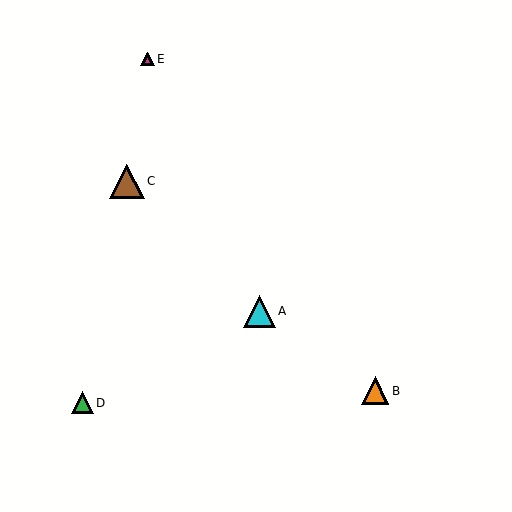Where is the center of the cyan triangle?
The center of the cyan triangle is at (259, 311).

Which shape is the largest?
The brown triangle (labeled C) is the largest.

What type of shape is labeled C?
Shape C is a brown triangle.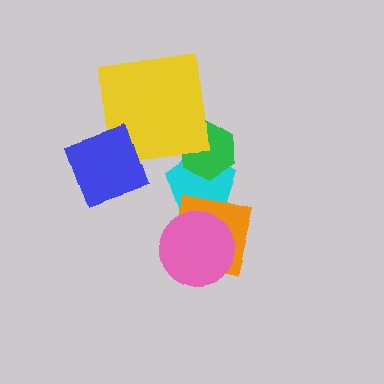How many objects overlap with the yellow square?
2 objects overlap with the yellow square.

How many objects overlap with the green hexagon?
2 objects overlap with the green hexagon.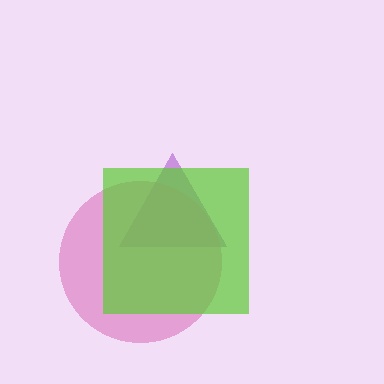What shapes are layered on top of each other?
The layered shapes are: a purple triangle, a pink circle, a lime square.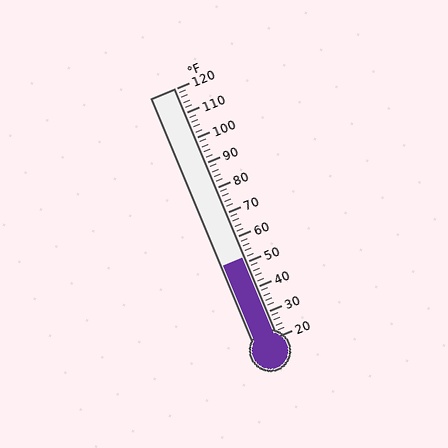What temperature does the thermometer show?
The thermometer shows approximately 52°F.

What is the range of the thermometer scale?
The thermometer scale ranges from 20°F to 120°F.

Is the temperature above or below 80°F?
The temperature is below 80°F.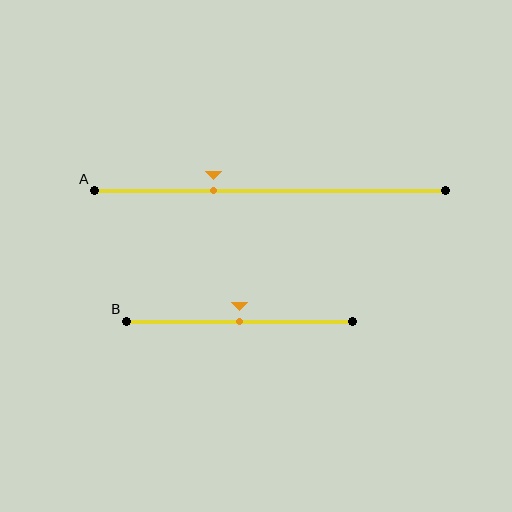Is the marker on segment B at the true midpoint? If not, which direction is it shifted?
Yes, the marker on segment B is at the true midpoint.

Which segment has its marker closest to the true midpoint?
Segment B has its marker closest to the true midpoint.